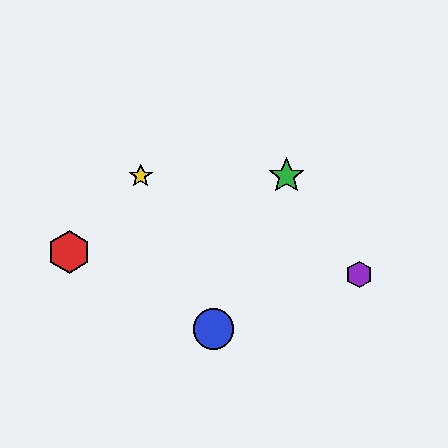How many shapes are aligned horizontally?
2 shapes (the green star, the yellow star) are aligned horizontally.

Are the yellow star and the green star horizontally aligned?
Yes, both are at y≈176.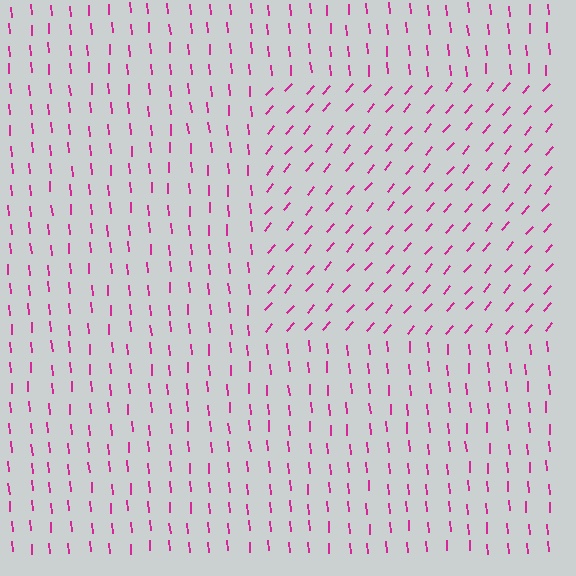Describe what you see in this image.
The image is filled with small magenta line segments. A rectangle region in the image has lines oriented differently from the surrounding lines, creating a visible texture boundary.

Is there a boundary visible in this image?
Yes, there is a texture boundary formed by a change in line orientation.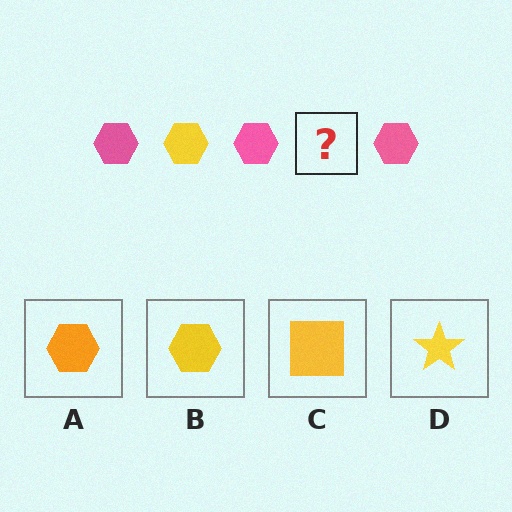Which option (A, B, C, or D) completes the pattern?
B.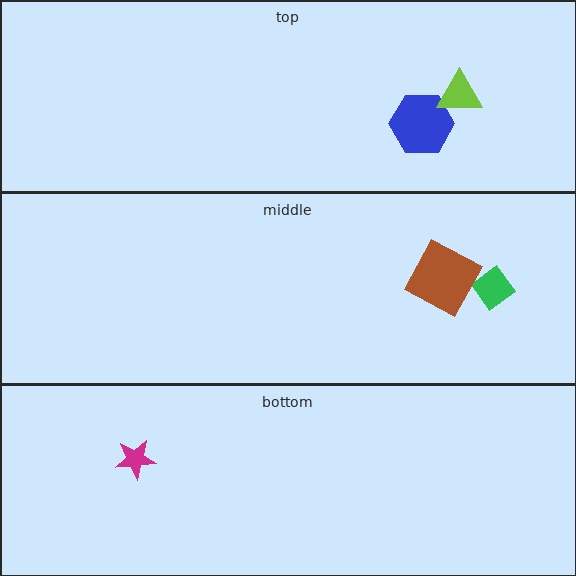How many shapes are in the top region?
2.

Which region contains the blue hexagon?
The top region.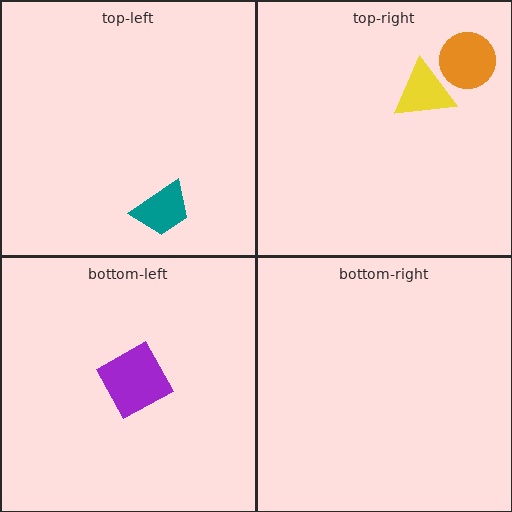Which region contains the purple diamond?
The bottom-left region.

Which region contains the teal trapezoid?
The top-left region.